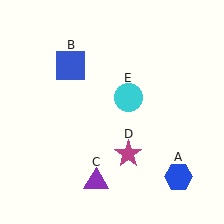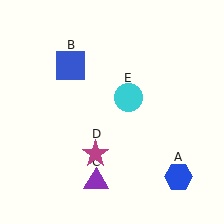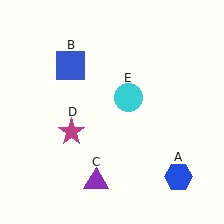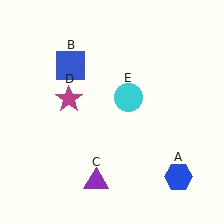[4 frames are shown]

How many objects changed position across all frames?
1 object changed position: magenta star (object D).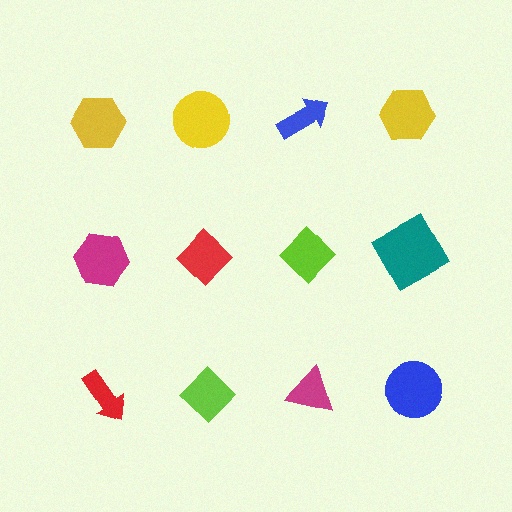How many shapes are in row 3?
4 shapes.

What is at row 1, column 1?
A yellow hexagon.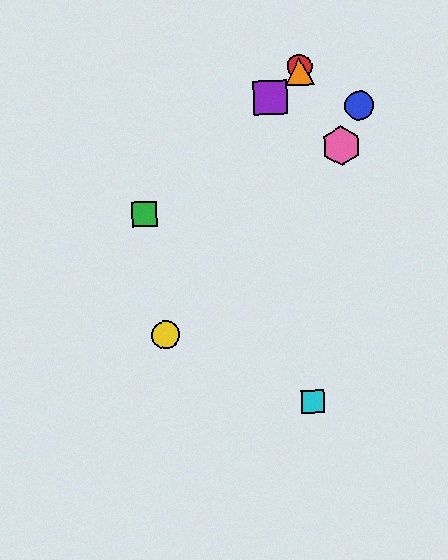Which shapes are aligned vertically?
The red circle, the orange triangle, the cyan square are aligned vertically.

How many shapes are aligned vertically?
3 shapes (the red circle, the orange triangle, the cyan square) are aligned vertically.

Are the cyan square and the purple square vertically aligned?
No, the cyan square is at x≈313 and the purple square is at x≈270.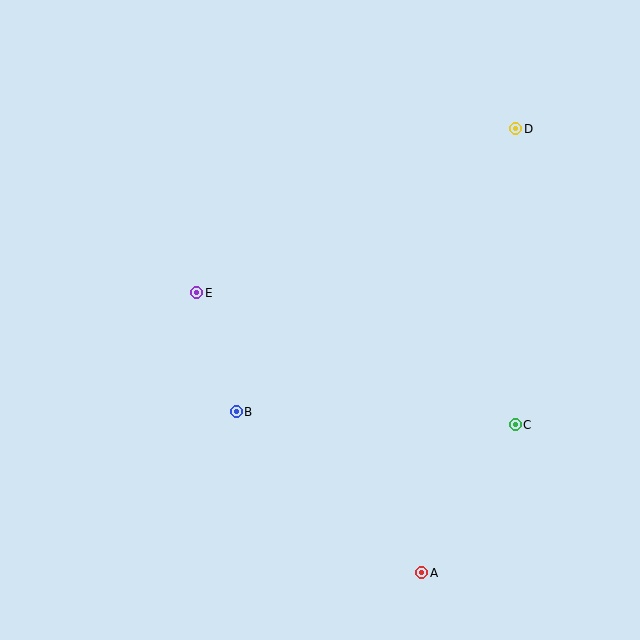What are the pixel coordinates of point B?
Point B is at (236, 412).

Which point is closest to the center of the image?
Point B at (236, 412) is closest to the center.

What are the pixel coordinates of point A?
Point A is at (422, 573).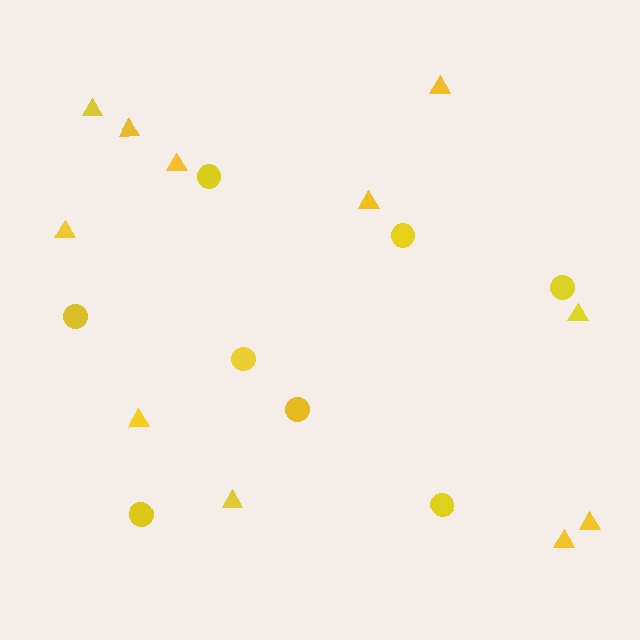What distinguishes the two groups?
There are 2 groups: one group of triangles (11) and one group of circles (8).